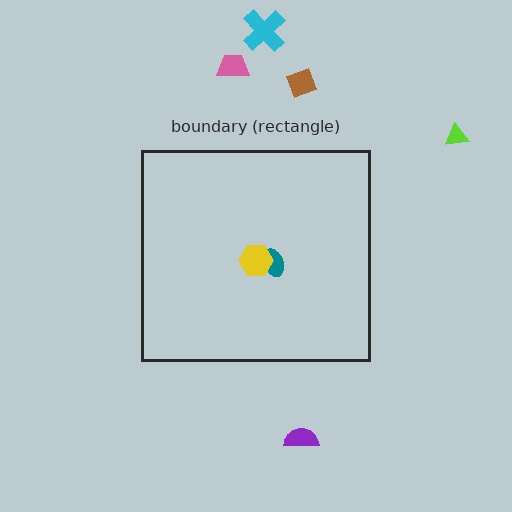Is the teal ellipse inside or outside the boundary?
Inside.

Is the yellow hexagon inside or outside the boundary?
Inside.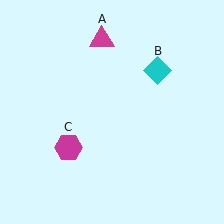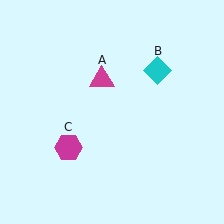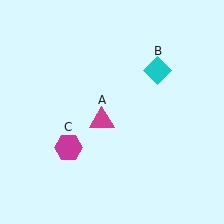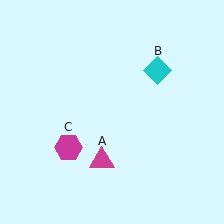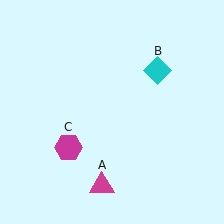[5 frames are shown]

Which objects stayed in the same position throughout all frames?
Cyan diamond (object B) and magenta hexagon (object C) remained stationary.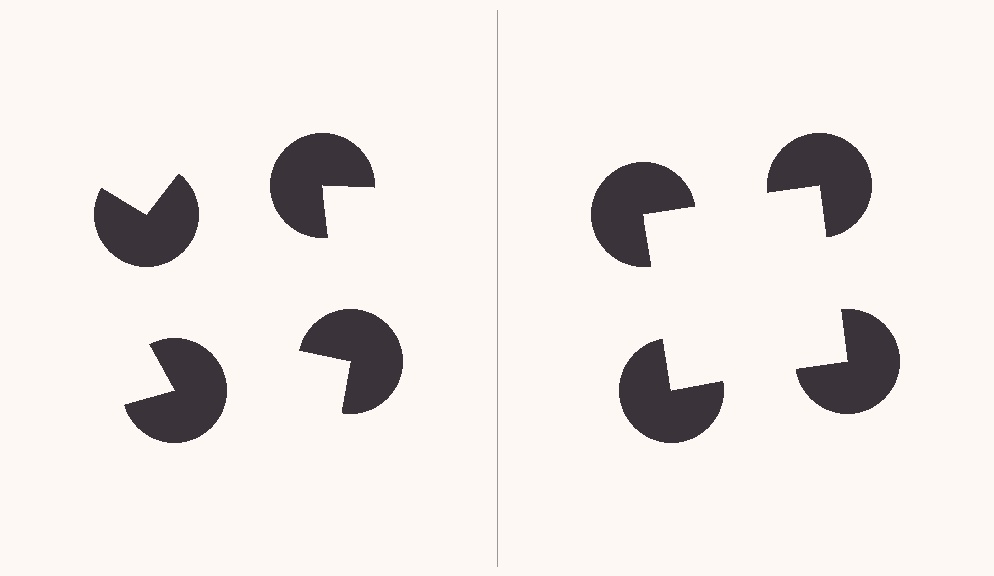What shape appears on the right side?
An illusory square.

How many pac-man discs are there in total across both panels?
8 — 4 on each side.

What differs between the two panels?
The pac-man discs are positioned identically on both sides; only the wedge orientations differ. On the right they align to a square; on the left they are misaligned.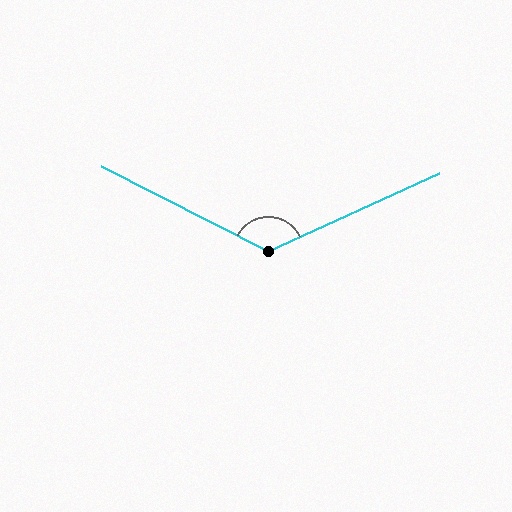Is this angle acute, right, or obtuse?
It is obtuse.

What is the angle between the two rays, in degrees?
Approximately 129 degrees.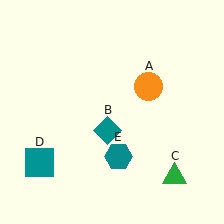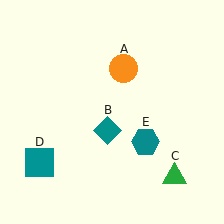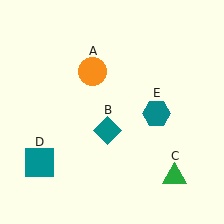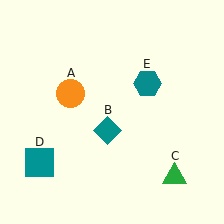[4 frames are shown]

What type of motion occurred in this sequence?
The orange circle (object A), teal hexagon (object E) rotated counterclockwise around the center of the scene.